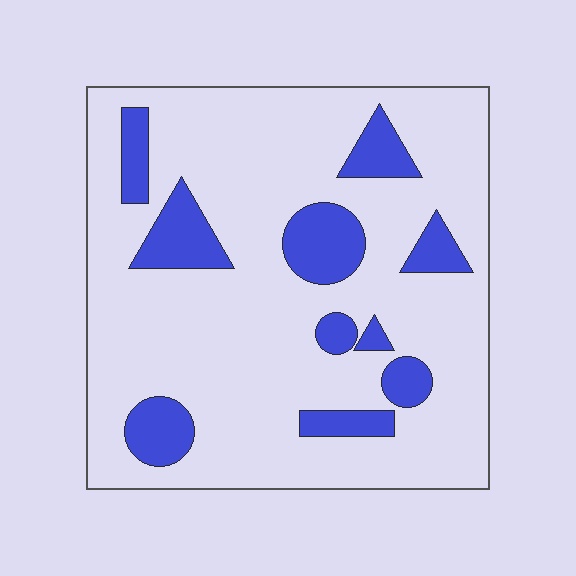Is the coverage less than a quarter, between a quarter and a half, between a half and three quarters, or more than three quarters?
Less than a quarter.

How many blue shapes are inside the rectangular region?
10.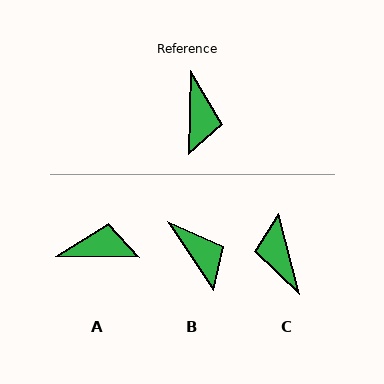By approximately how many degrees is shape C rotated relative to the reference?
Approximately 164 degrees clockwise.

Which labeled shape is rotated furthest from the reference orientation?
C, about 164 degrees away.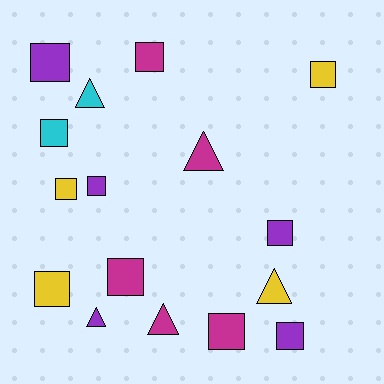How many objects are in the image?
There are 16 objects.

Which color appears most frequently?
Magenta, with 5 objects.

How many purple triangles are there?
There is 1 purple triangle.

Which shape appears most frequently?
Square, with 11 objects.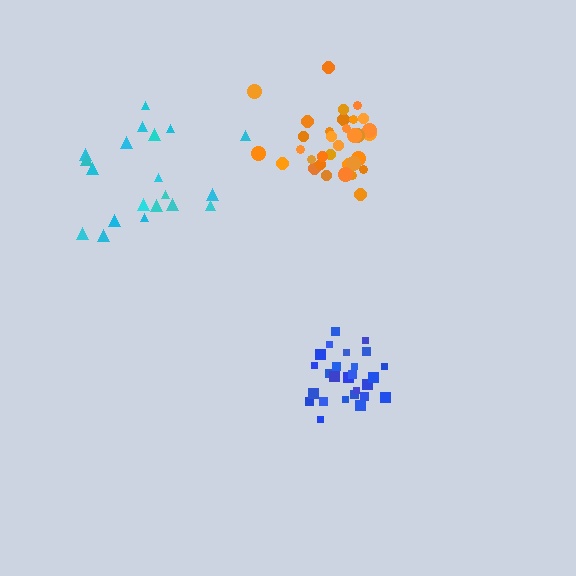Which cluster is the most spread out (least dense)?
Cyan.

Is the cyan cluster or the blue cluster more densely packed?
Blue.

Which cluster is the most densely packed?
Blue.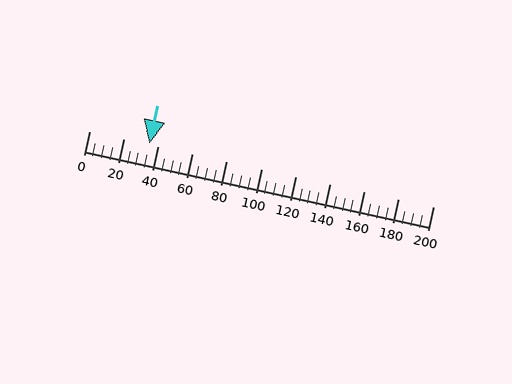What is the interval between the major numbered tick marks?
The major tick marks are spaced 20 units apart.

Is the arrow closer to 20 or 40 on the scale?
The arrow is closer to 40.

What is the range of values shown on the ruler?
The ruler shows values from 0 to 200.